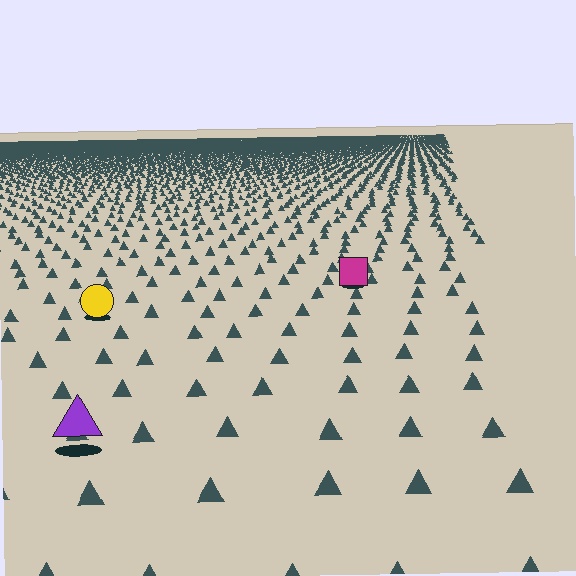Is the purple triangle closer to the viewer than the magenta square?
Yes. The purple triangle is closer — you can tell from the texture gradient: the ground texture is coarser near it.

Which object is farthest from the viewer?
The magenta square is farthest from the viewer. It appears smaller and the ground texture around it is denser.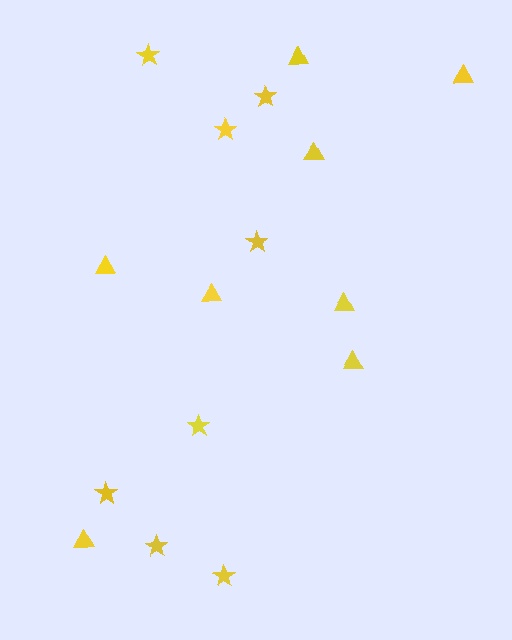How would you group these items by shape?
There are 2 groups: one group of stars (8) and one group of triangles (8).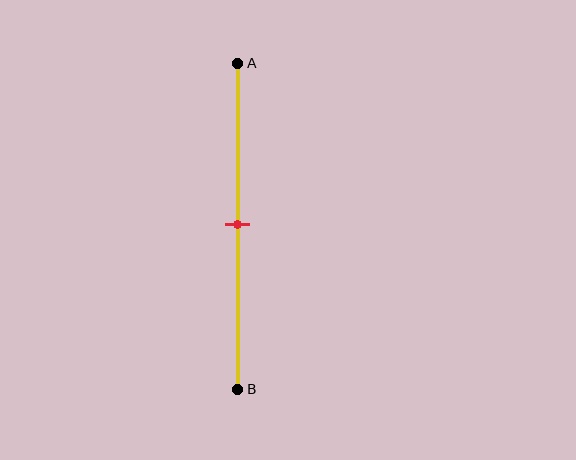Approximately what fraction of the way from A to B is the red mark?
The red mark is approximately 50% of the way from A to B.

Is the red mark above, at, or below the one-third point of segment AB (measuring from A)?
The red mark is below the one-third point of segment AB.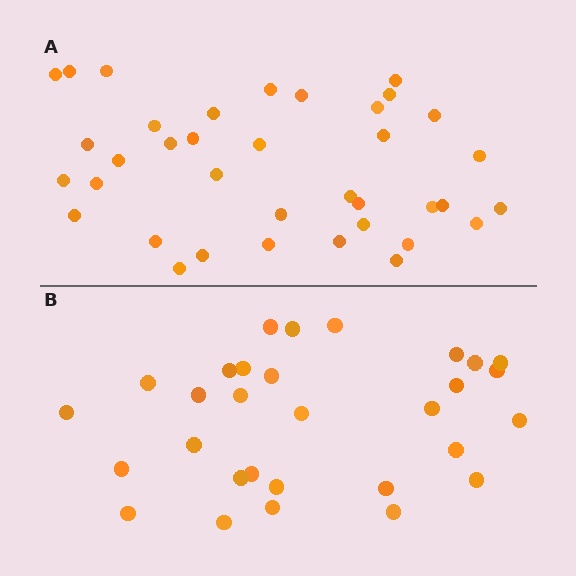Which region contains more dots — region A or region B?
Region A (the top region) has more dots.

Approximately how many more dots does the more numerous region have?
Region A has roughly 8 or so more dots than region B.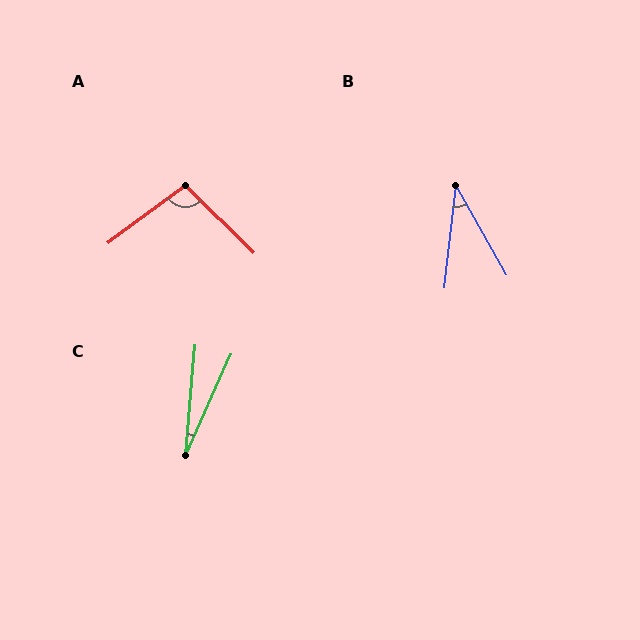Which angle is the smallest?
C, at approximately 19 degrees.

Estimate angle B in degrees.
Approximately 36 degrees.